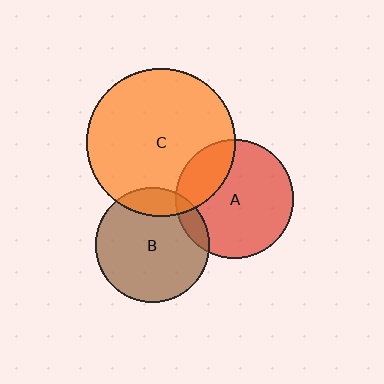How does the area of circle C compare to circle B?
Approximately 1.7 times.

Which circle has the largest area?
Circle C (orange).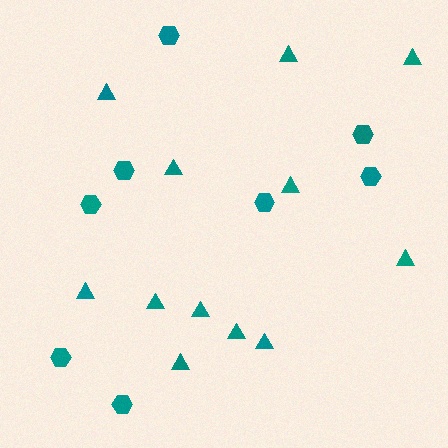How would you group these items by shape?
There are 2 groups: one group of triangles (12) and one group of hexagons (8).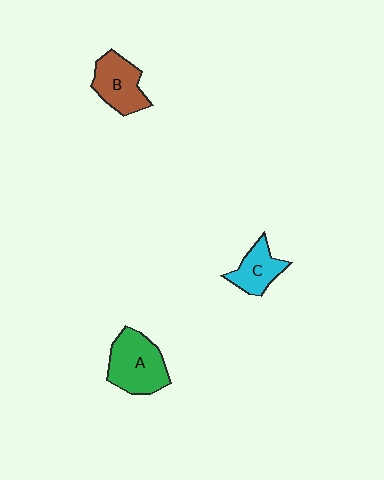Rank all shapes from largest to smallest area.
From largest to smallest: A (green), B (brown), C (cyan).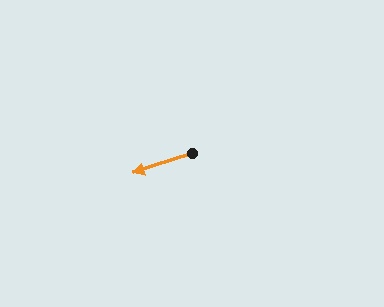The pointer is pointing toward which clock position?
Roughly 8 o'clock.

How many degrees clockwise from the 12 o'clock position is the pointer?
Approximately 252 degrees.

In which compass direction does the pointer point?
West.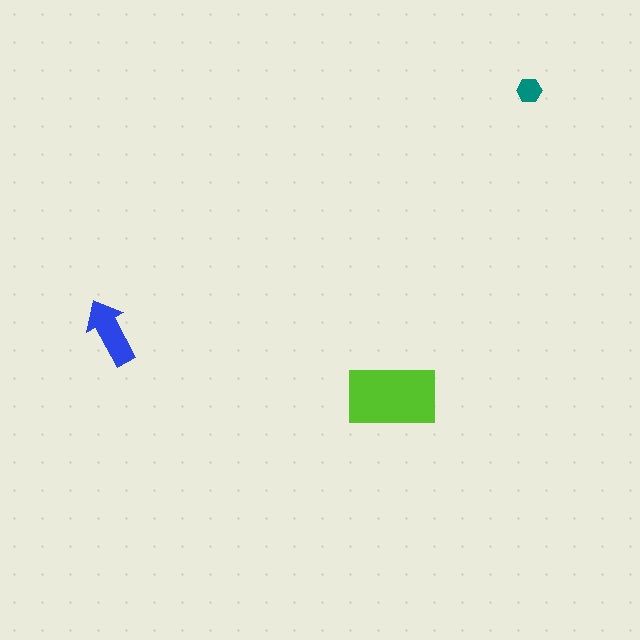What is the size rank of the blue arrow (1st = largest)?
2nd.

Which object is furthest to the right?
The teal hexagon is rightmost.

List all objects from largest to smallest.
The lime rectangle, the blue arrow, the teal hexagon.